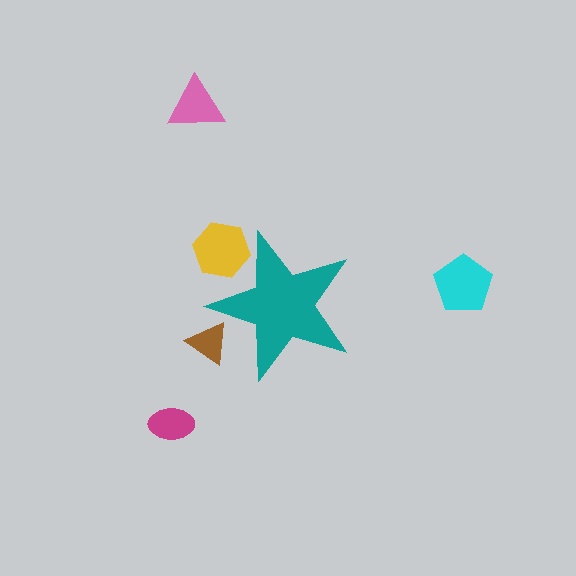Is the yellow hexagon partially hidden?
Yes, the yellow hexagon is partially hidden behind the teal star.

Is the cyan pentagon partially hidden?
No, the cyan pentagon is fully visible.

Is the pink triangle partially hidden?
No, the pink triangle is fully visible.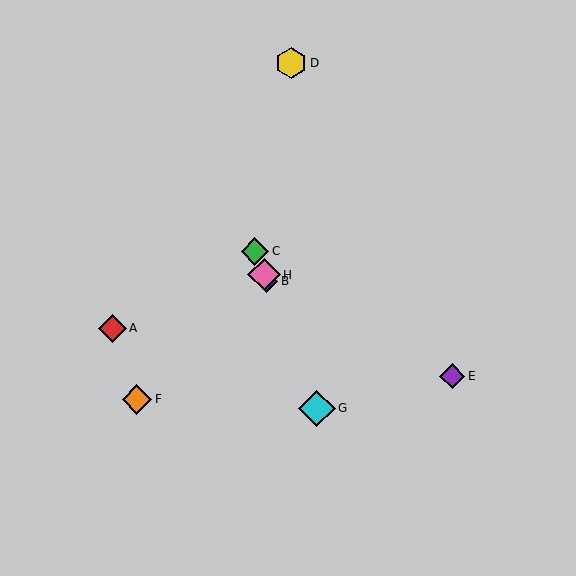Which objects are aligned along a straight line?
Objects B, C, G, H are aligned along a straight line.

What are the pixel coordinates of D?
Object D is at (291, 63).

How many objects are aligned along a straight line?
4 objects (B, C, G, H) are aligned along a straight line.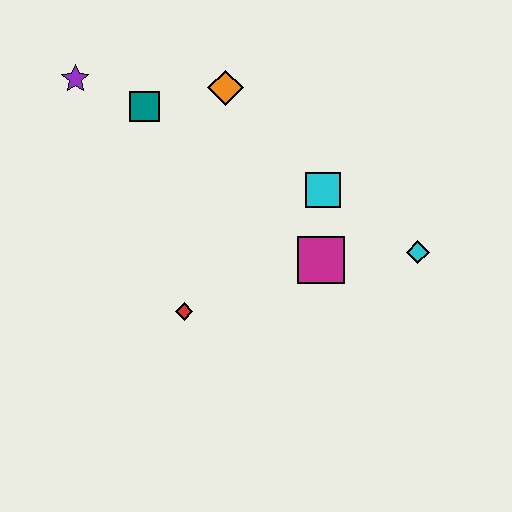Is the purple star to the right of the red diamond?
No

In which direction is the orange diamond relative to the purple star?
The orange diamond is to the right of the purple star.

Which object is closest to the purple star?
The teal square is closest to the purple star.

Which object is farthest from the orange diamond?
The cyan diamond is farthest from the orange diamond.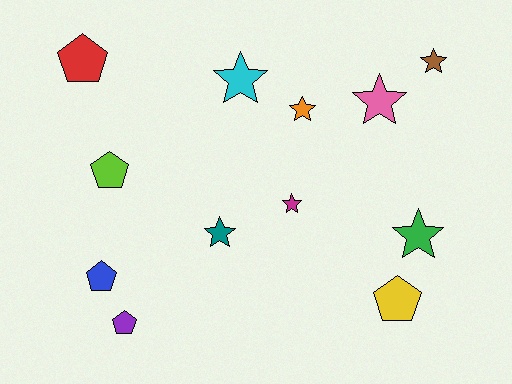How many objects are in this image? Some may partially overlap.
There are 12 objects.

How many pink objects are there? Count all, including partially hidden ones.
There is 1 pink object.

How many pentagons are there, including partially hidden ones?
There are 5 pentagons.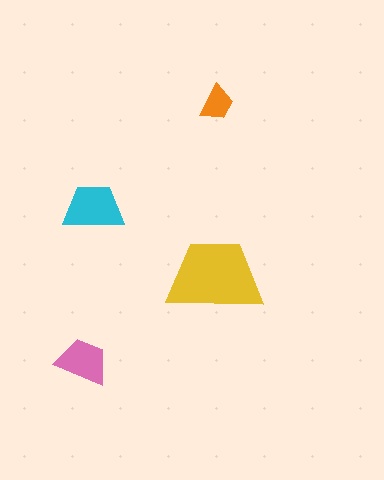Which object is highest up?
The orange trapezoid is topmost.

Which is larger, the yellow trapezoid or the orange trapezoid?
The yellow one.